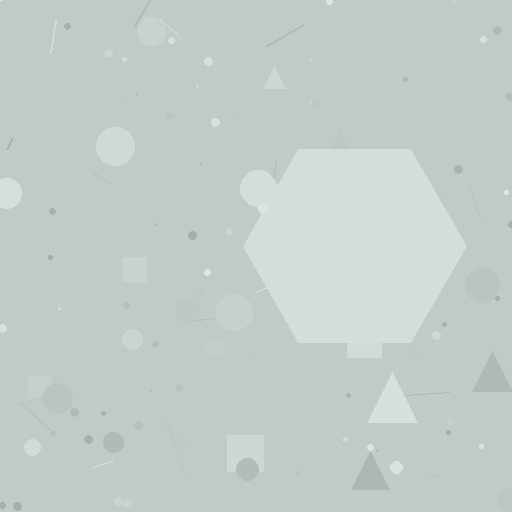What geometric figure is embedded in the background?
A hexagon is embedded in the background.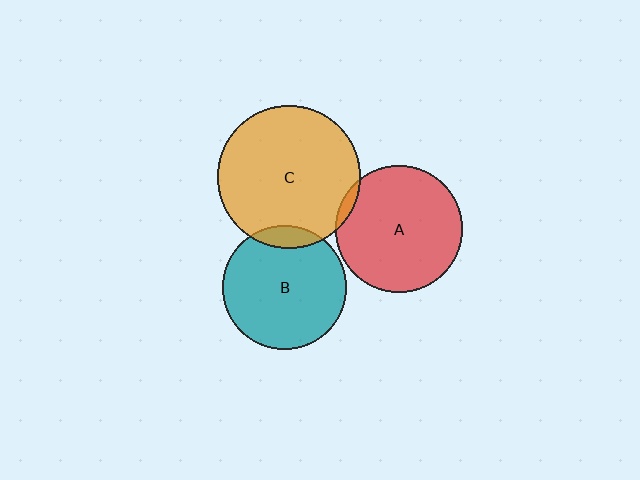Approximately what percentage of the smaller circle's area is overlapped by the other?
Approximately 5%.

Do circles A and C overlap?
Yes.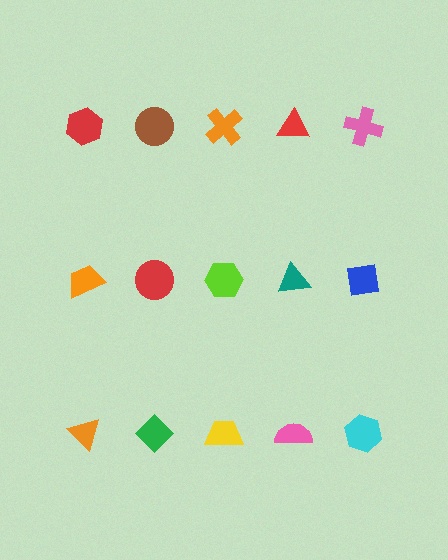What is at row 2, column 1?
An orange trapezoid.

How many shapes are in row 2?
5 shapes.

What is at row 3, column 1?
An orange triangle.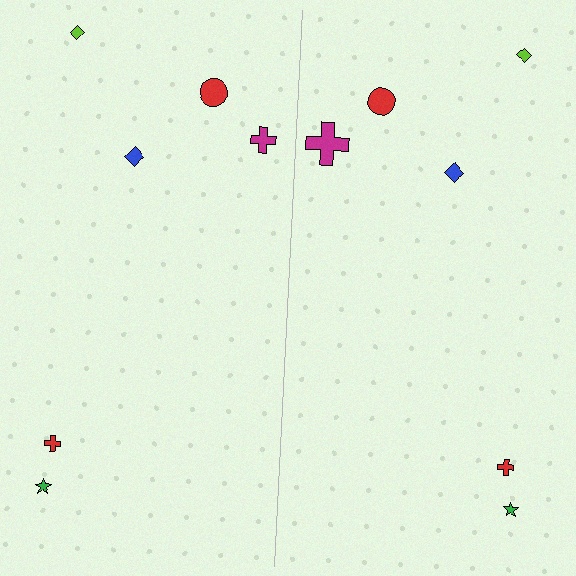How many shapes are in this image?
There are 12 shapes in this image.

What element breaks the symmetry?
The magenta cross on the right side has a different size than its mirror counterpart.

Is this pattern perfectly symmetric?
No, the pattern is not perfectly symmetric. The magenta cross on the right side has a different size than its mirror counterpart.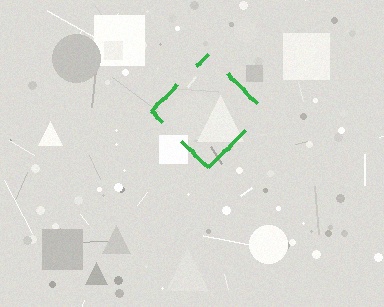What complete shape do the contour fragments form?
The contour fragments form a diamond.